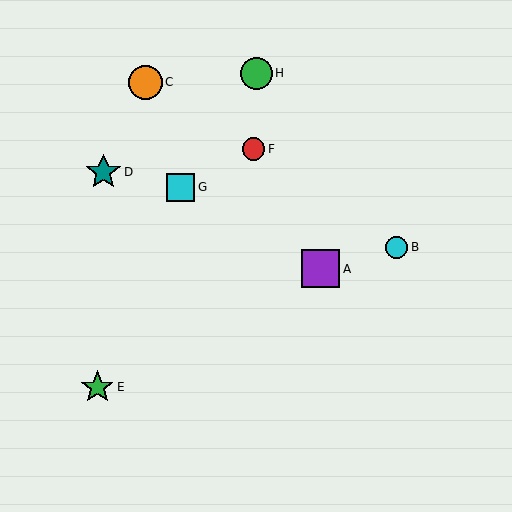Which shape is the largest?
The purple square (labeled A) is the largest.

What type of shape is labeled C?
Shape C is an orange circle.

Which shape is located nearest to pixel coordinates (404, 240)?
The cyan circle (labeled B) at (397, 247) is nearest to that location.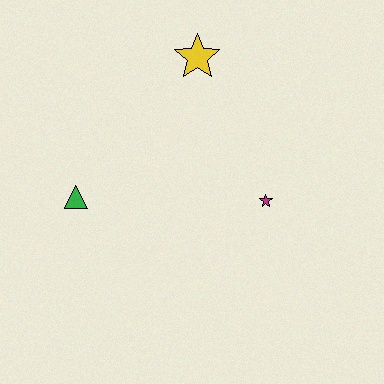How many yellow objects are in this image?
There is 1 yellow object.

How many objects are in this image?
There are 3 objects.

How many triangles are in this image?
There is 1 triangle.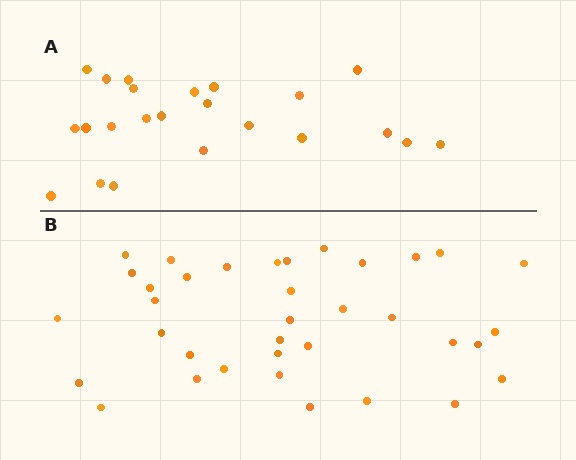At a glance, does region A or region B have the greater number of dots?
Region B (the bottom region) has more dots.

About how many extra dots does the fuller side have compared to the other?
Region B has approximately 15 more dots than region A.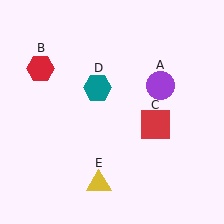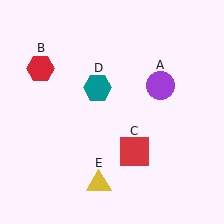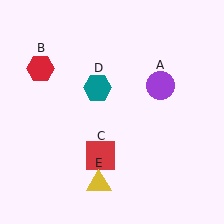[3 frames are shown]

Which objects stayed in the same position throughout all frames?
Purple circle (object A) and red hexagon (object B) and teal hexagon (object D) and yellow triangle (object E) remained stationary.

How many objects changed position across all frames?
1 object changed position: red square (object C).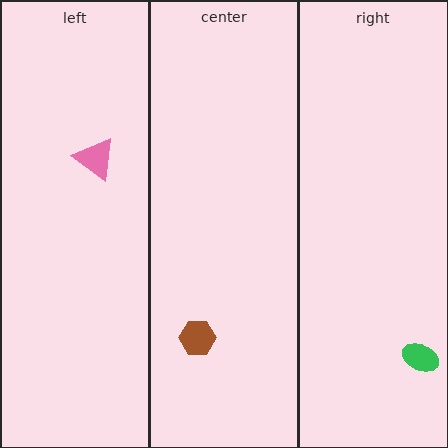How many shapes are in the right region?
1.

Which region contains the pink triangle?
The left region.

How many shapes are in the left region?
1.